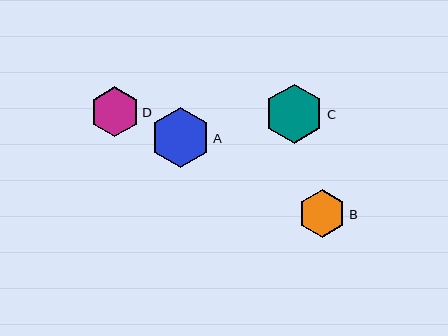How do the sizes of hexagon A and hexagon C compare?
Hexagon A and hexagon C are approximately the same size.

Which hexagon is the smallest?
Hexagon B is the smallest with a size of approximately 47 pixels.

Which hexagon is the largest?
Hexagon A is the largest with a size of approximately 60 pixels.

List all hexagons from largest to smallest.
From largest to smallest: A, C, D, B.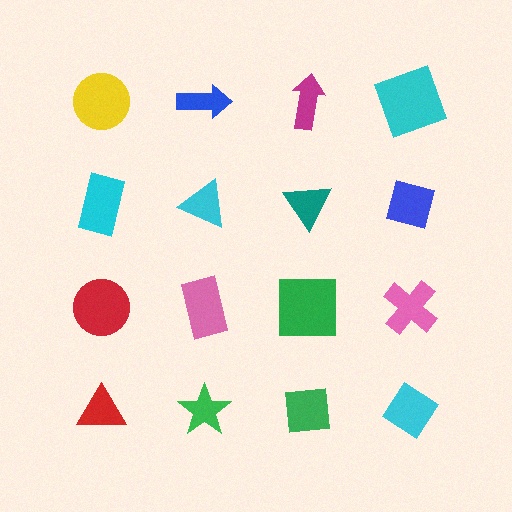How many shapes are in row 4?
4 shapes.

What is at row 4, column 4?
A cyan diamond.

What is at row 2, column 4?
A blue square.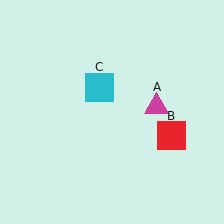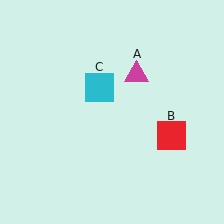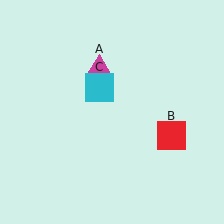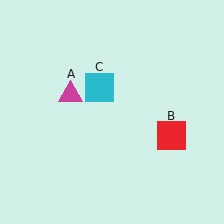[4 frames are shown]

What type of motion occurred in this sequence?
The magenta triangle (object A) rotated counterclockwise around the center of the scene.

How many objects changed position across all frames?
1 object changed position: magenta triangle (object A).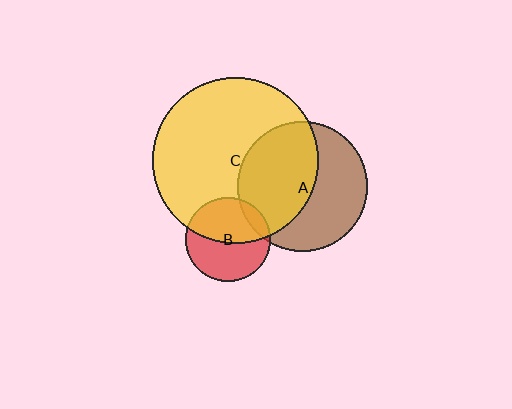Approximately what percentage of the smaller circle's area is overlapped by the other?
Approximately 50%.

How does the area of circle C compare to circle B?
Approximately 3.8 times.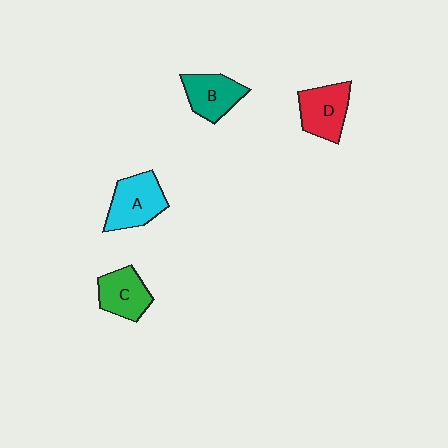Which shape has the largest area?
Shape A (cyan).